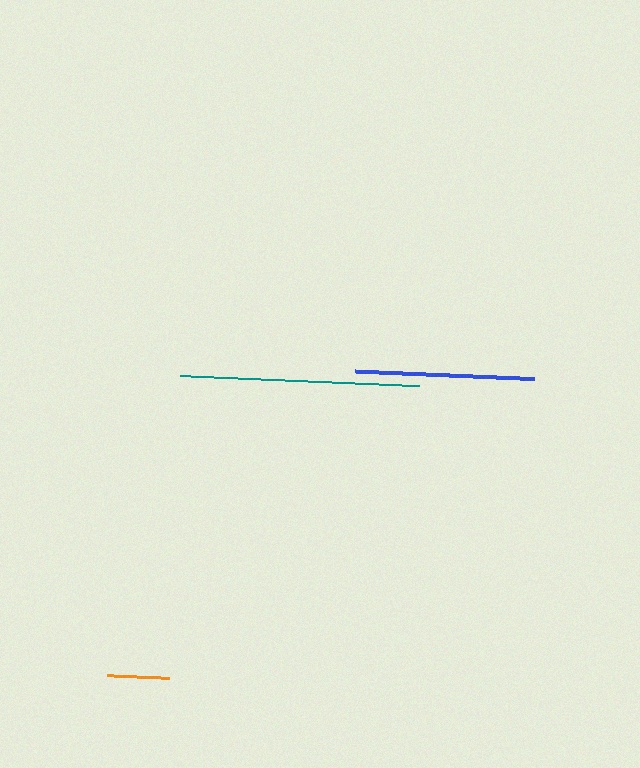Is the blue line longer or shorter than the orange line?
The blue line is longer than the orange line.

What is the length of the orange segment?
The orange segment is approximately 62 pixels long.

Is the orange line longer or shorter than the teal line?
The teal line is longer than the orange line.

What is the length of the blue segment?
The blue segment is approximately 180 pixels long.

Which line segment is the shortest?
The orange line is the shortest at approximately 62 pixels.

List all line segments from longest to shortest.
From longest to shortest: teal, blue, orange.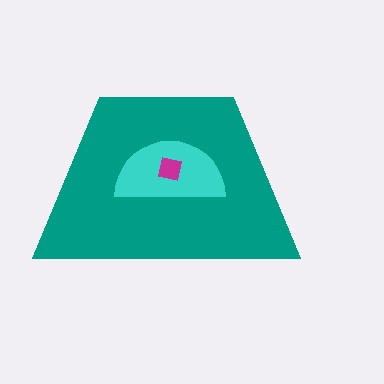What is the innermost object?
The magenta square.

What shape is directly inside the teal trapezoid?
The cyan semicircle.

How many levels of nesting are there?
3.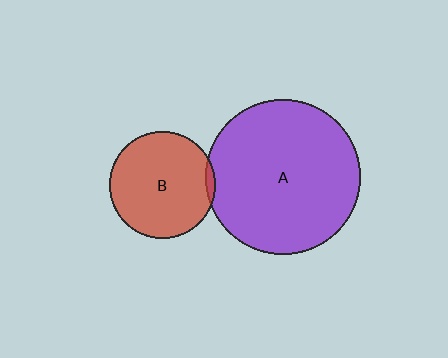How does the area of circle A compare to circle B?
Approximately 2.1 times.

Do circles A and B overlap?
Yes.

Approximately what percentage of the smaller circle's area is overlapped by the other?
Approximately 5%.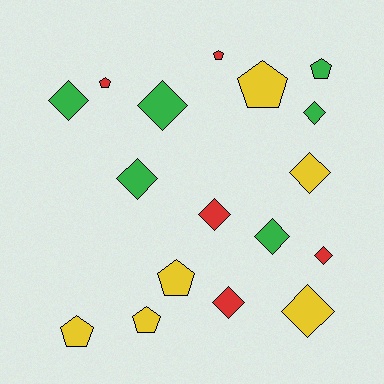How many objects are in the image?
There are 17 objects.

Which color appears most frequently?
Yellow, with 6 objects.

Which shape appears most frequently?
Diamond, with 10 objects.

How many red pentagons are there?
There are 2 red pentagons.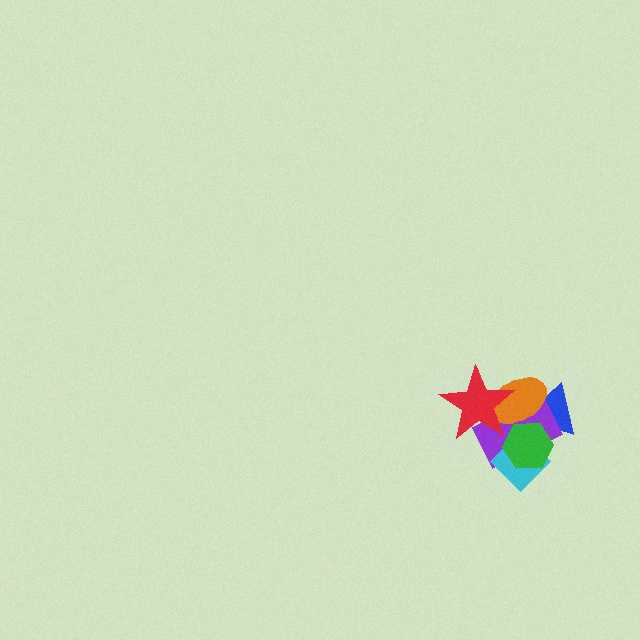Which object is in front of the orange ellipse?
The red star is in front of the orange ellipse.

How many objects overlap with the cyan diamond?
2 objects overlap with the cyan diamond.